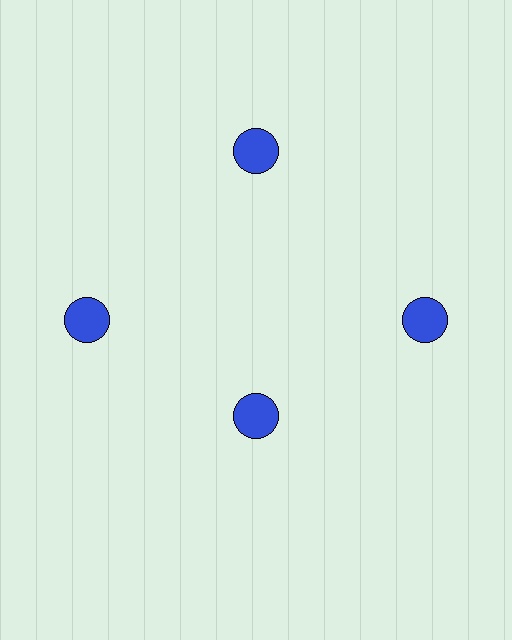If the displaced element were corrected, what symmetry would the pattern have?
It would have 4-fold rotational symmetry — the pattern would map onto itself every 90 degrees.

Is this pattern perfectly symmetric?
No. The 4 blue circles are arranged in a ring, but one element near the 6 o'clock position is pulled inward toward the center, breaking the 4-fold rotational symmetry.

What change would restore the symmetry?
The symmetry would be restored by moving it outward, back onto the ring so that all 4 circles sit at equal angles and equal distance from the center.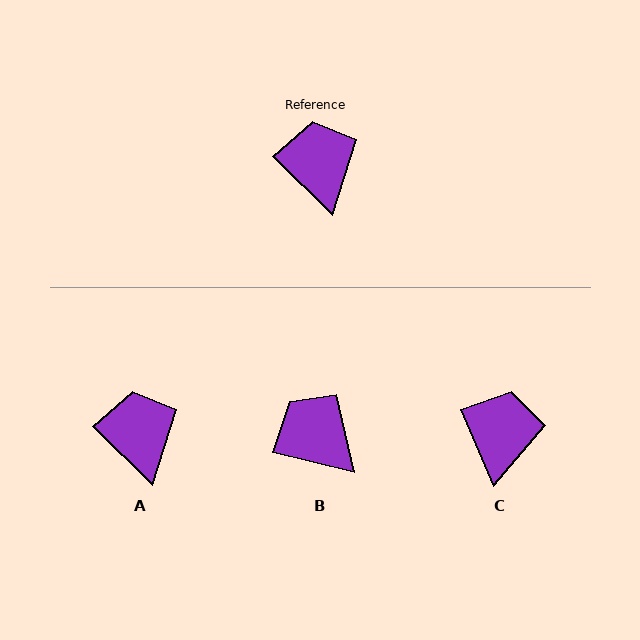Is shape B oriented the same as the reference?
No, it is off by about 30 degrees.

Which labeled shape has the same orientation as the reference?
A.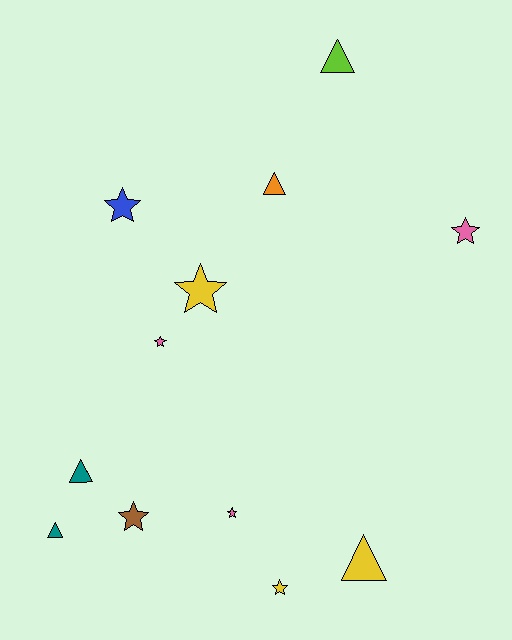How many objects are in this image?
There are 12 objects.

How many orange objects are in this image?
There is 1 orange object.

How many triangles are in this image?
There are 5 triangles.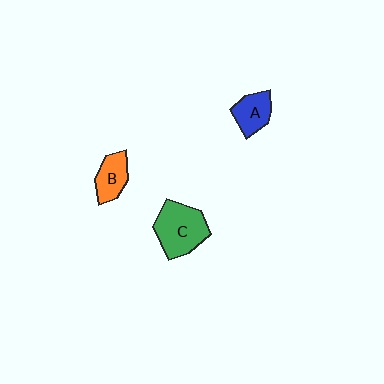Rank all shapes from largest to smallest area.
From largest to smallest: C (green), B (orange), A (blue).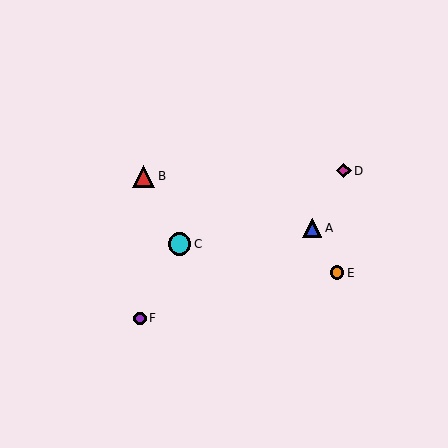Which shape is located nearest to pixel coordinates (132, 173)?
The red triangle (labeled B) at (144, 176) is nearest to that location.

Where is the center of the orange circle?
The center of the orange circle is at (337, 273).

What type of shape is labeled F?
Shape F is a purple circle.